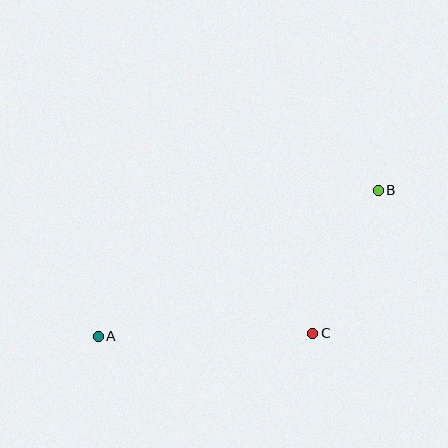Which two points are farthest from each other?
Points A and B are farthest from each other.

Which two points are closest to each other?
Points B and C are closest to each other.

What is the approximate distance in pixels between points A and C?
The distance between A and C is approximately 214 pixels.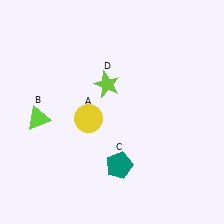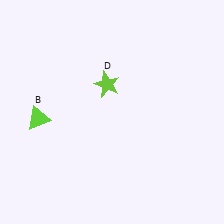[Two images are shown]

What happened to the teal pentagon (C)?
The teal pentagon (C) was removed in Image 2. It was in the bottom-right area of Image 1.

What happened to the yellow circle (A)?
The yellow circle (A) was removed in Image 2. It was in the bottom-left area of Image 1.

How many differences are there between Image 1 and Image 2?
There are 2 differences between the two images.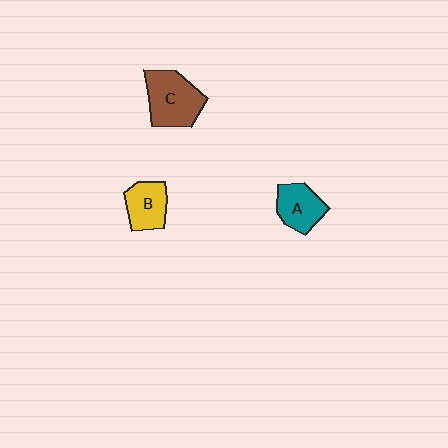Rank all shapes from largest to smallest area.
From largest to smallest: C (brown), A (teal), B (yellow).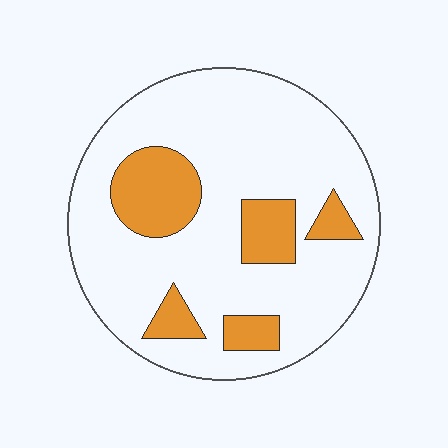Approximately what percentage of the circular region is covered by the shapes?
Approximately 20%.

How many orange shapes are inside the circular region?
5.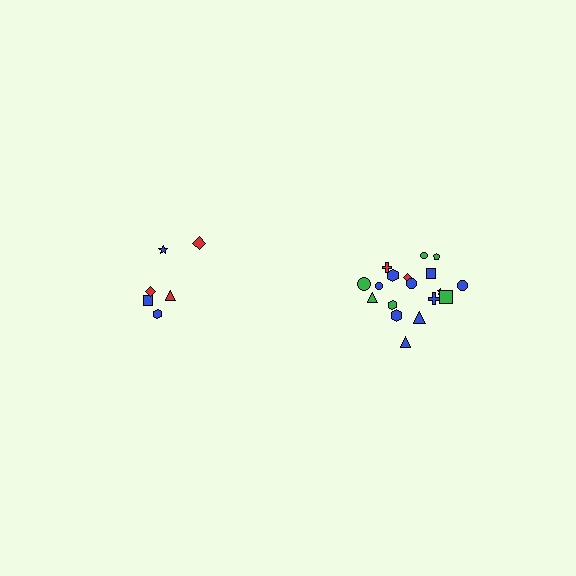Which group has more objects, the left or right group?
The right group.